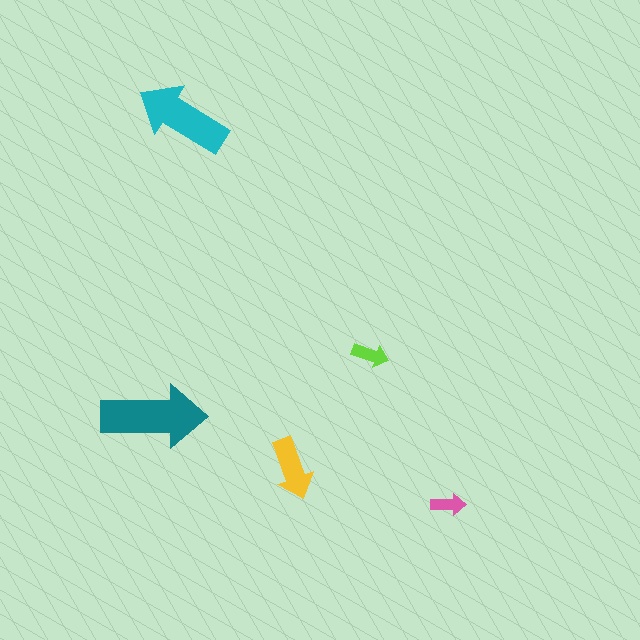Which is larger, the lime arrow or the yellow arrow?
The yellow one.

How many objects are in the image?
There are 5 objects in the image.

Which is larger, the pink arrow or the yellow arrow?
The yellow one.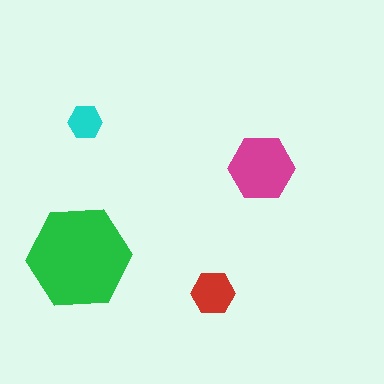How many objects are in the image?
There are 4 objects in the image.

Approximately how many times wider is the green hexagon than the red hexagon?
About 2.5 times wider.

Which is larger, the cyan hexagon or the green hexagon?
The green one.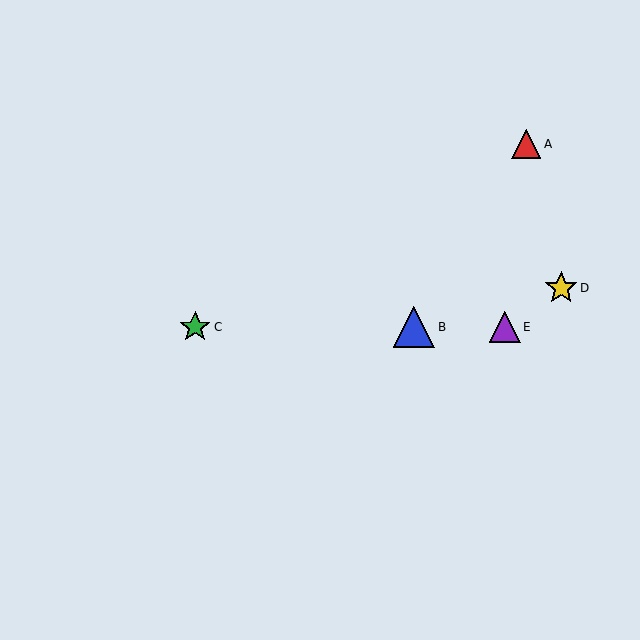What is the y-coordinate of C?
Object C is at y≈327.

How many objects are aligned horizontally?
3 objects (B, C, E) are aligned horizontally.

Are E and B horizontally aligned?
Yes, both are at y≈327.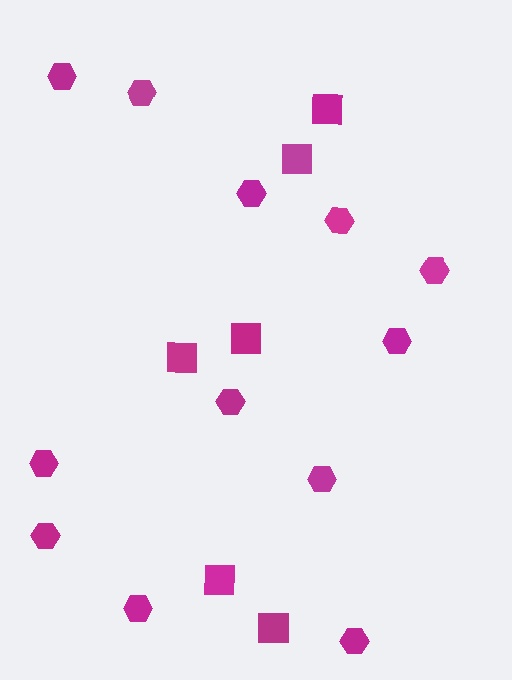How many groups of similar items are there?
There are 2 groups: one group of squares (6) and one group of hexagons (12).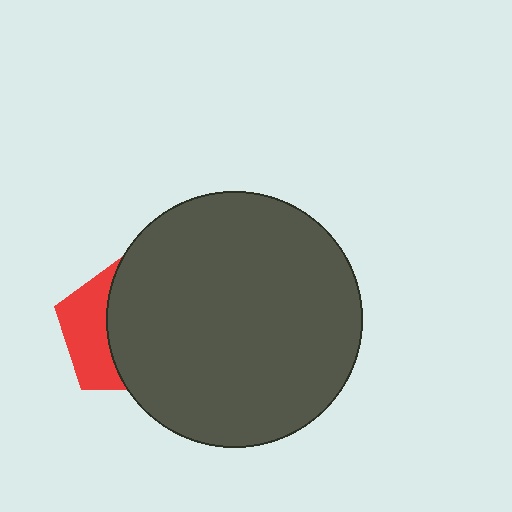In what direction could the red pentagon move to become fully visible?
The red pentagon could move left. That would shift it out from behind the dark gray circle entirely.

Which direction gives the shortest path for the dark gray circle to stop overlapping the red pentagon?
Moving right gives the shortest separation.